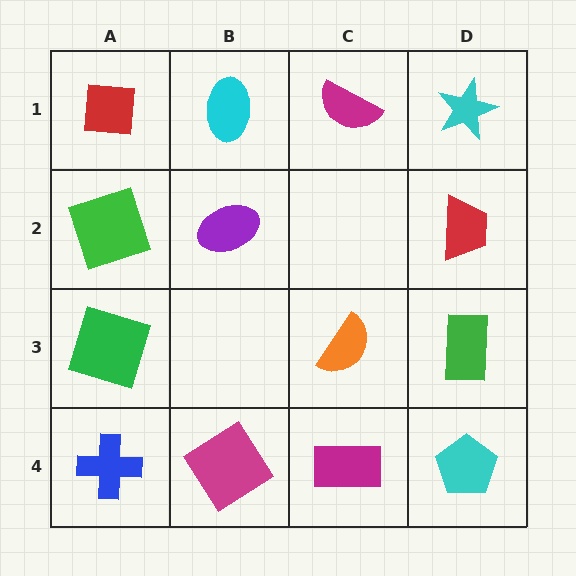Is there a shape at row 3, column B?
No, that cell is empty.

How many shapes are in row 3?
3 shapes.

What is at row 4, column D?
A cyan pentagon.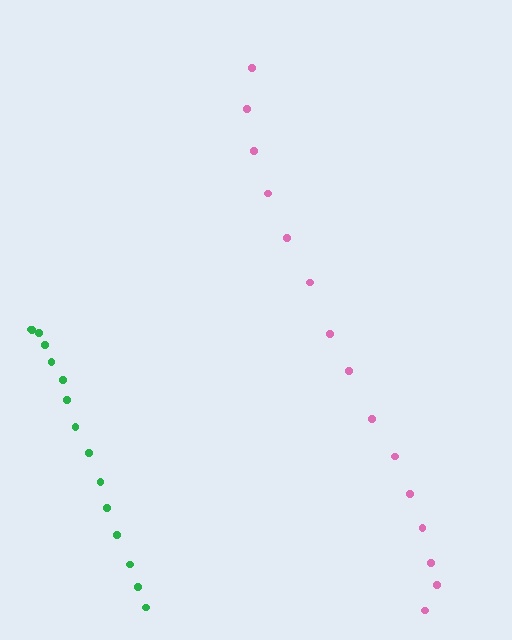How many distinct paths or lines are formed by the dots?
There are 2 distinct paths.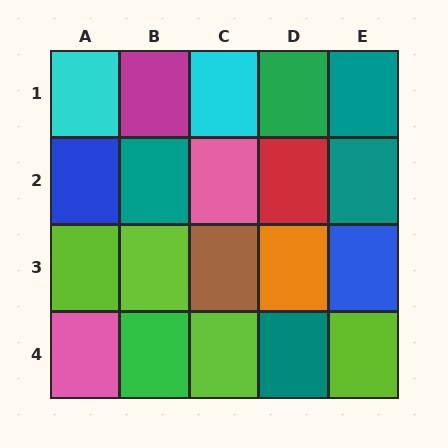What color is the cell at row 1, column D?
Green.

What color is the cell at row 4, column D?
Teal.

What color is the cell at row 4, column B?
Green.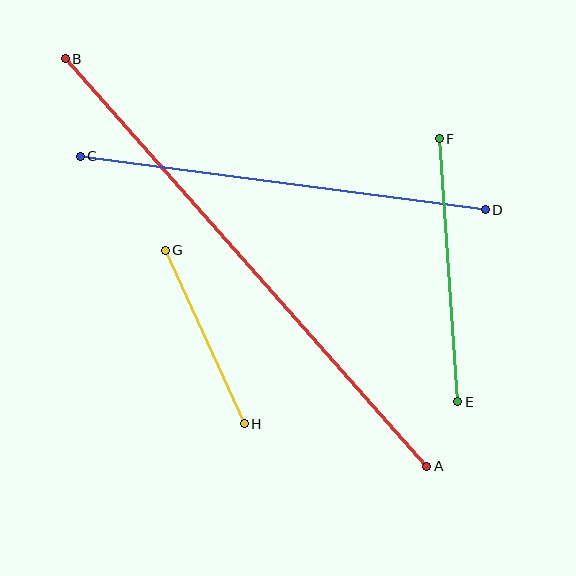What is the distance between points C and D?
The distance is approximately 409 pixels.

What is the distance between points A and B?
The distance is approximately 545 pixels.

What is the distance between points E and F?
The distance is approximately 263 pixels.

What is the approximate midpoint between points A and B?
The midpoint is at approximately (246, 262) pixels.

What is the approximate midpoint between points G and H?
The midpoint is at approximately (205, 337) pixels.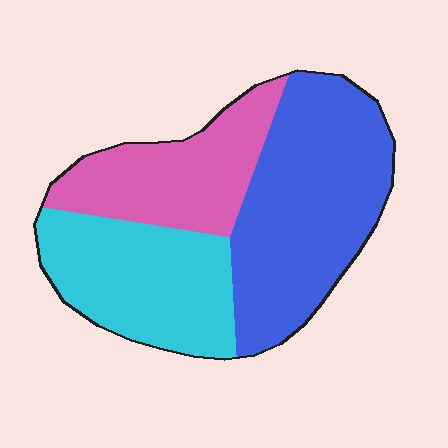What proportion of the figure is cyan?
Cyan takes up about one third (1/3) of the figure.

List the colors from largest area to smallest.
From largest to smallest: blue, cyan, pink.